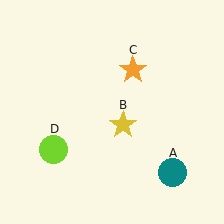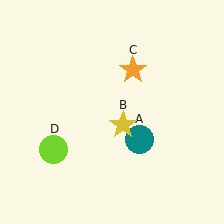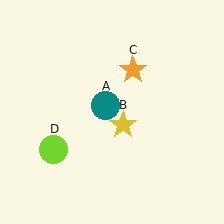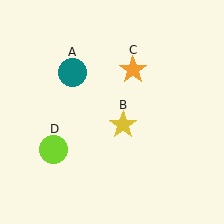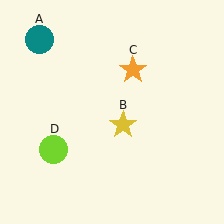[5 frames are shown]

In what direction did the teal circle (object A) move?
The teal circle (object A) moved up and to the left.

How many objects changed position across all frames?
1 object changed position: teal circle (object A).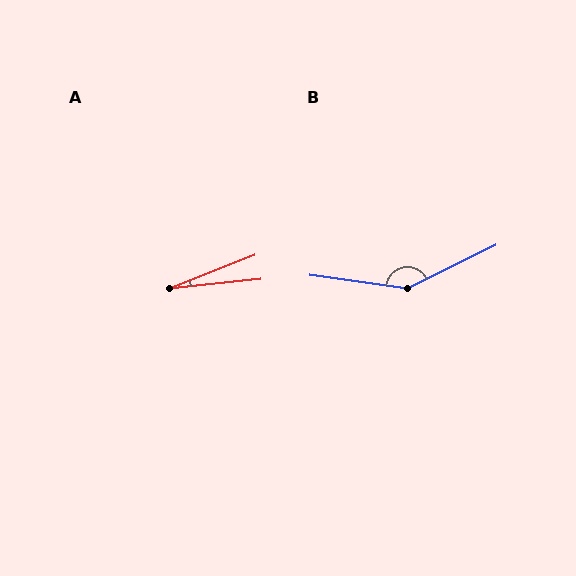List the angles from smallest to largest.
A (15°), B (146°).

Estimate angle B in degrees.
Approximately 146 degrees.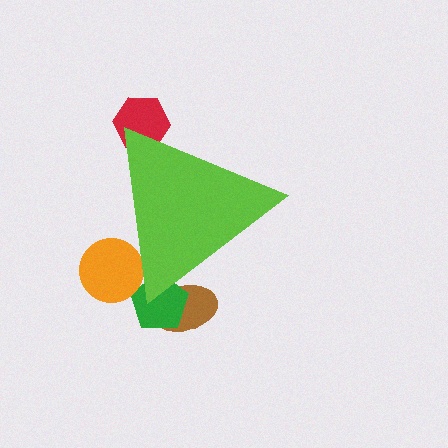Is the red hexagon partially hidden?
Yes, the red hexagon is partially hidden behind the lime triangle.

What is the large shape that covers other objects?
A lime triangle.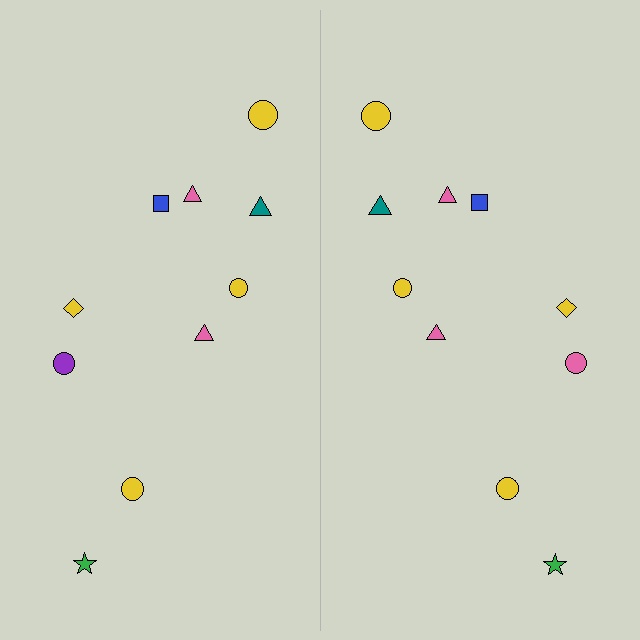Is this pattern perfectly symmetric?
No, the pattern is not perfectly symmetric. The pink circle on the right side breaks the symmetry — its mirror counterpart is purple.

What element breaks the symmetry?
The pink circle on the right side breaks the symmetry — its mirror counterpart is purple.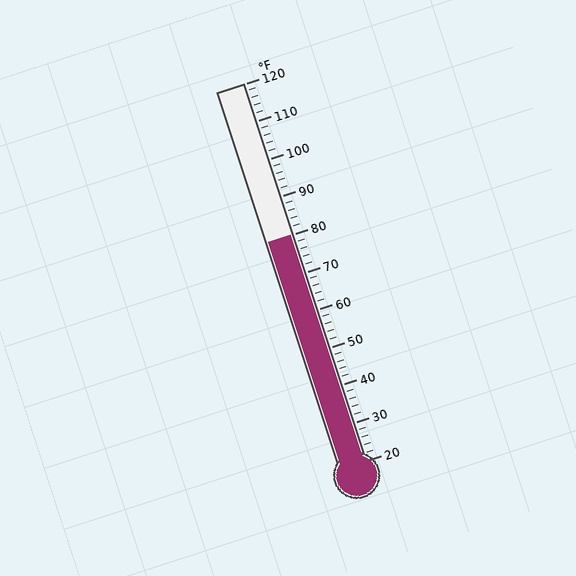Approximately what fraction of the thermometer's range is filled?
The thermometer is filled to approximately 60% of its range.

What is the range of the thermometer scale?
The thermometer scale ranges from 20°F to 120°F.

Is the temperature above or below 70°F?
The temperature is above 70°F.